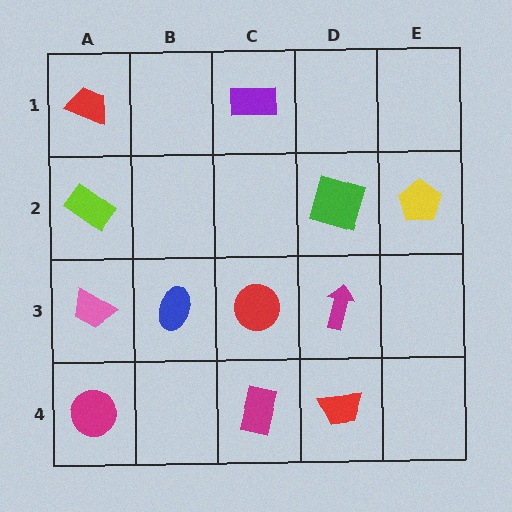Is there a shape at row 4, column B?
No, that cell is empty.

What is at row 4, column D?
A red trapezoid.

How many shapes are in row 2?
3 shapes.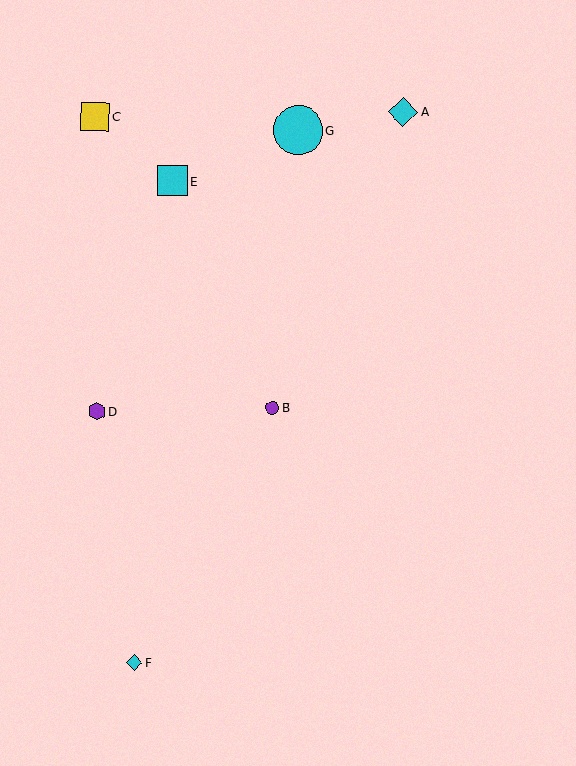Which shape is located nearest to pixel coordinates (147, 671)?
The cyan diamond (labeled F) at (134, 663) is nearest to that location.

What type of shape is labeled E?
Shape E is a cyan square.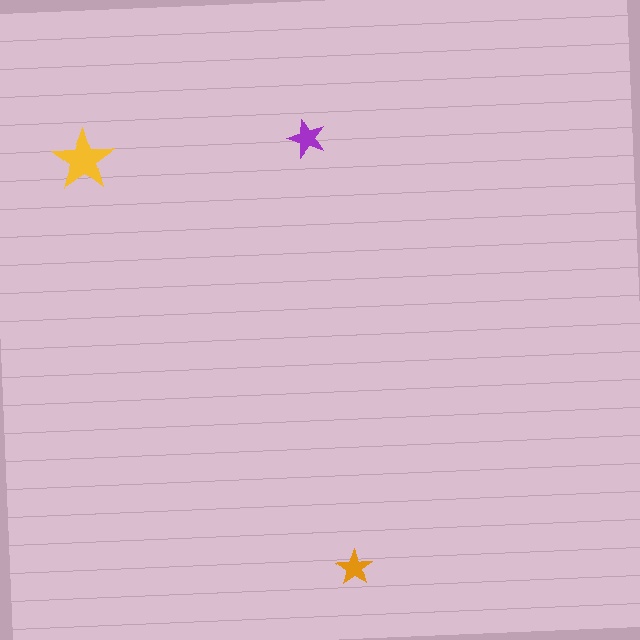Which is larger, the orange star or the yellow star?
The yellow one.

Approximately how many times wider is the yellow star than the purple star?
About 1.5 times wider.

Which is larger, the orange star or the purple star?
The purple one.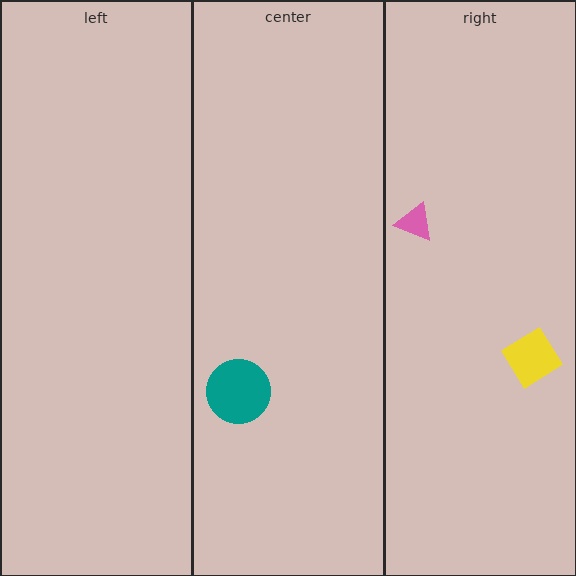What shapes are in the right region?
The pink triangle, the yellow diamond.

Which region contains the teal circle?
The center region.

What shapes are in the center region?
The teal circle.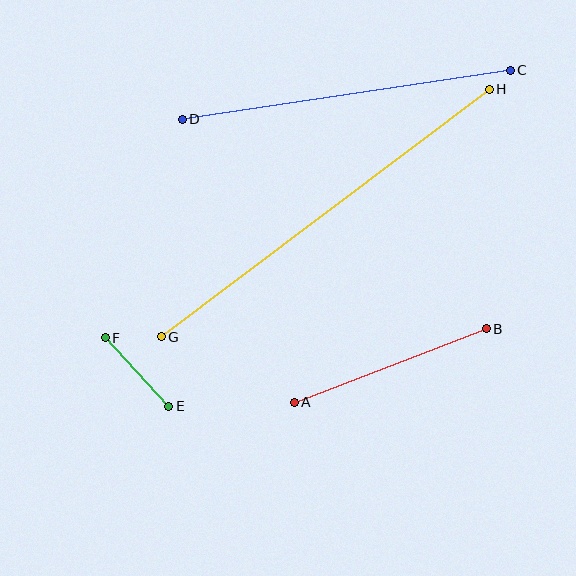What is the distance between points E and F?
The distance is approximately 93 pixels.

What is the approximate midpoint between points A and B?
The midpoint is at approximately (390, 366) pixels.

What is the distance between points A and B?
The distance is approximately 206 pixels.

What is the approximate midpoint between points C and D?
The midpoint is at approximately (346, 95) pixels.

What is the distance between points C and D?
The distance is approximately 332 pixels.